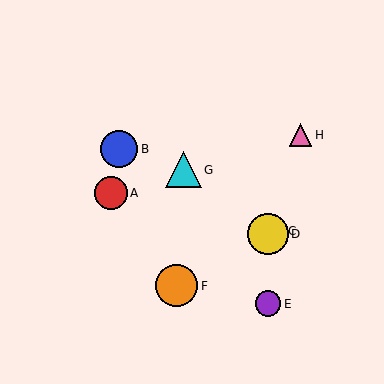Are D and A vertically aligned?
No, D is at x≈268 and A is at x≈111.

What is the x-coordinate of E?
Object E is at x≈268.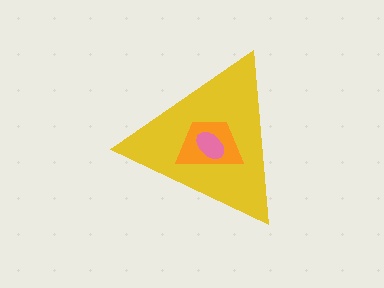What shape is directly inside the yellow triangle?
The orange trapezoid.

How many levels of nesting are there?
3.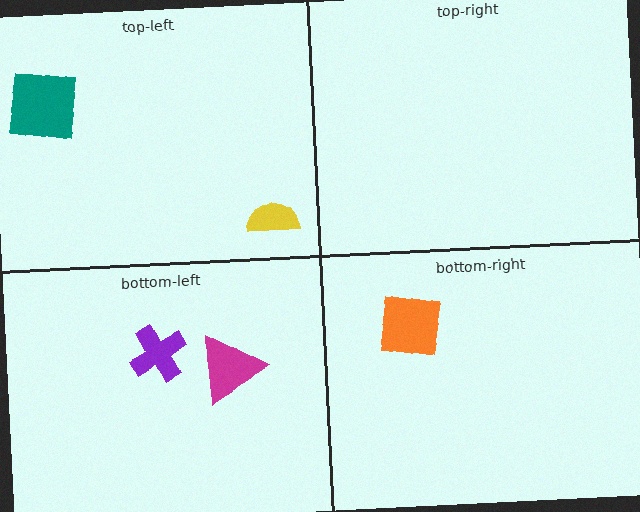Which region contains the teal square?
The top-left region.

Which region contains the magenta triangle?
The bottom-left region.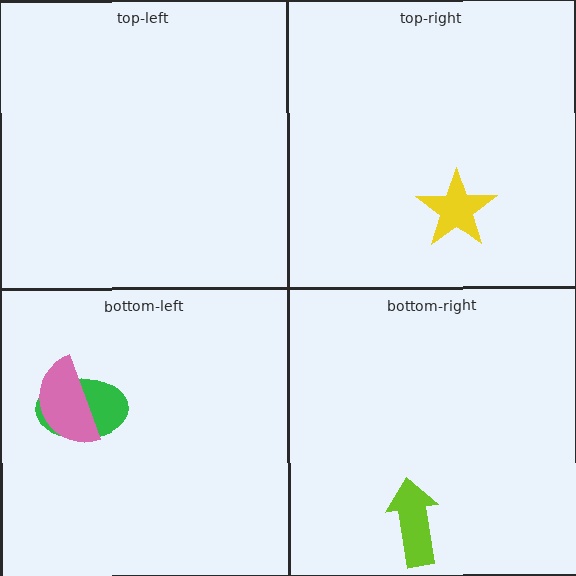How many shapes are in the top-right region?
1.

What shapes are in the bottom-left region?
The green ellipse, the pink semicircle.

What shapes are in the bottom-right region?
The lime arrow.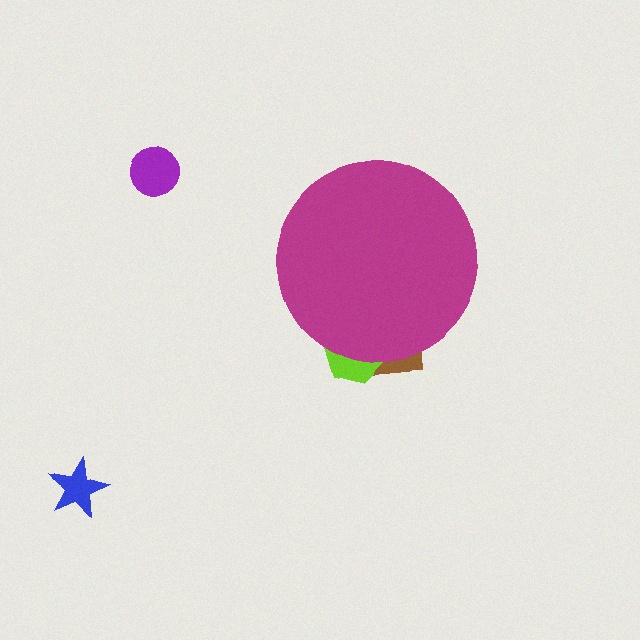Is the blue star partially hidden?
No, the blue star is fully visible.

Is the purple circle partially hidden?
No, the purple circle is fully visible.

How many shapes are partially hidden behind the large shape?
2 shapes are partially hidden.